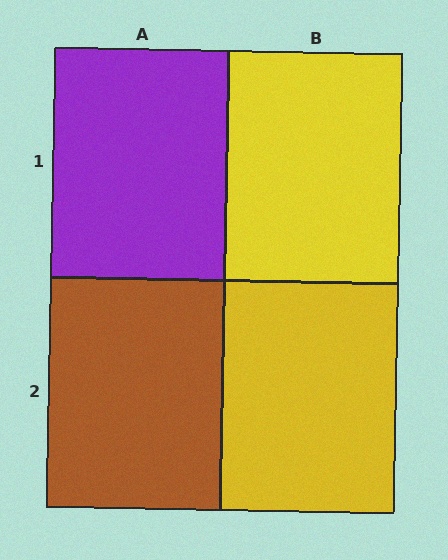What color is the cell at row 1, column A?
Purple.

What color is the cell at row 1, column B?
Yellow.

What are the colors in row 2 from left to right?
Brown, yellow.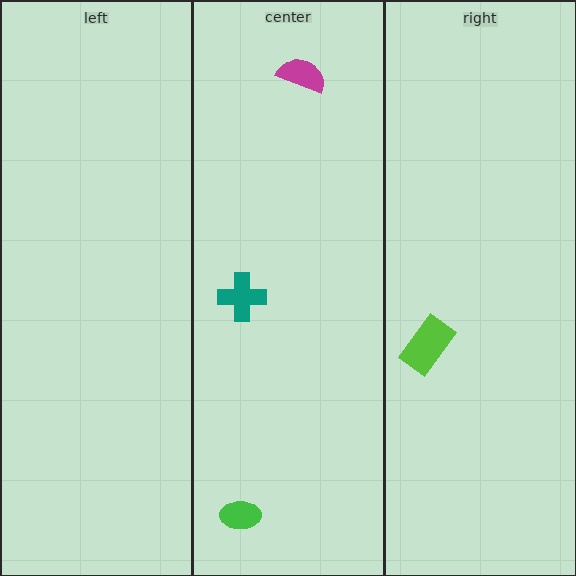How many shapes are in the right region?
1.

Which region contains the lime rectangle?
The right region.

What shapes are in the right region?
The lime rectangle.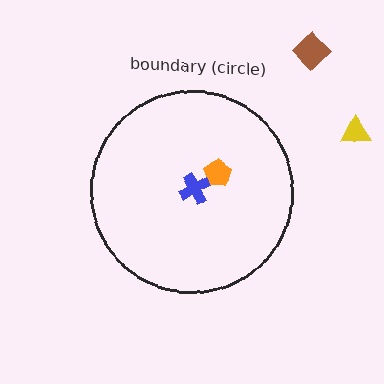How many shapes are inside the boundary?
2 inside, 2 outside.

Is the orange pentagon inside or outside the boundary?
Inside.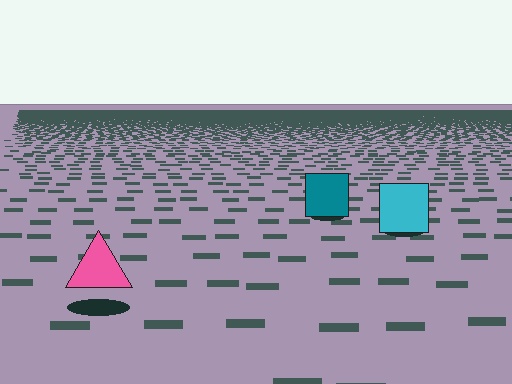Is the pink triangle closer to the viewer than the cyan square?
Yes. The pink triangle is closer — you can tell from the texture gradient: the ground texture is coarser near it.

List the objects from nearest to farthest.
From nearest to farthest: the pink triangle, the cyan square, the teal square.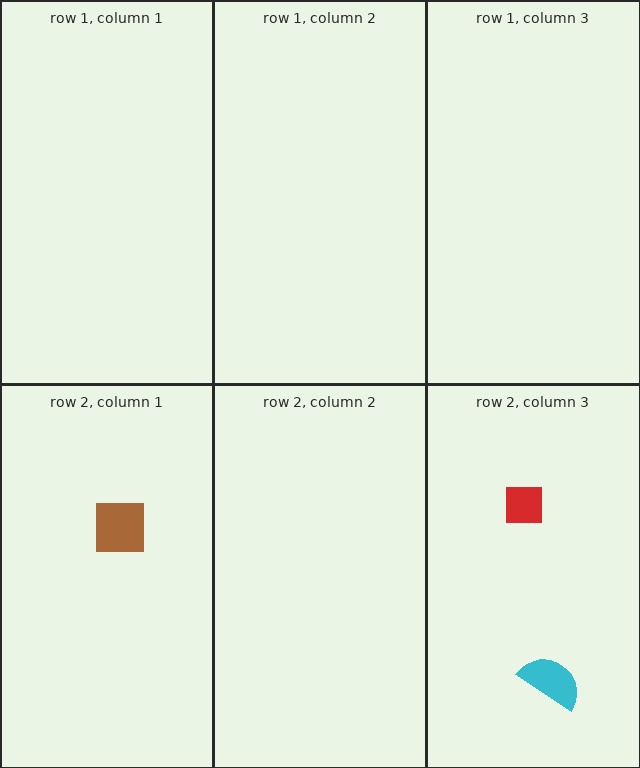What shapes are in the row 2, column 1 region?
The brown square.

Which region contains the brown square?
The row 2, column 1 region.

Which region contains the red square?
The row 2, column 3 region.